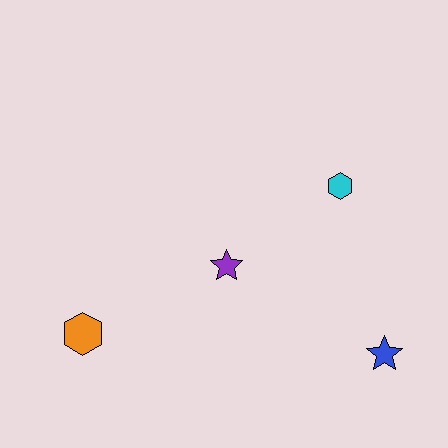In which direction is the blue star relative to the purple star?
The blue star is to the right of the purple star.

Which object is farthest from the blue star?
The orange hexagon is farthest from the blue star.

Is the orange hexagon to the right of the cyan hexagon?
No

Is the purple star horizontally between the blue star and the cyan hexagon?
No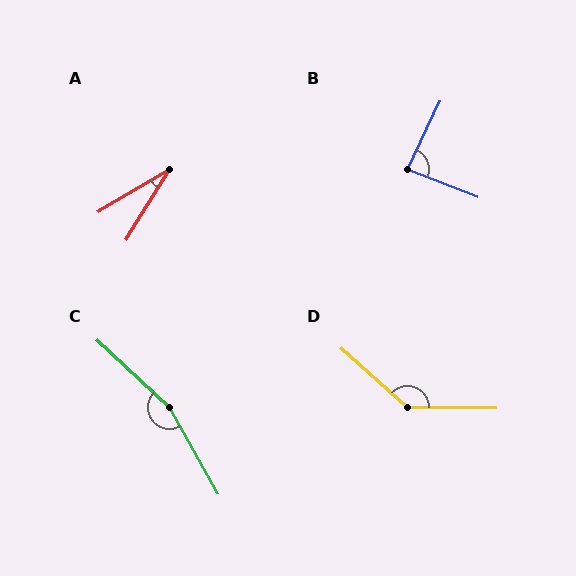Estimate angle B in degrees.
Approximately 86 degrees.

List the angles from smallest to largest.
A (27°), B (86°), D (139°), C (162°).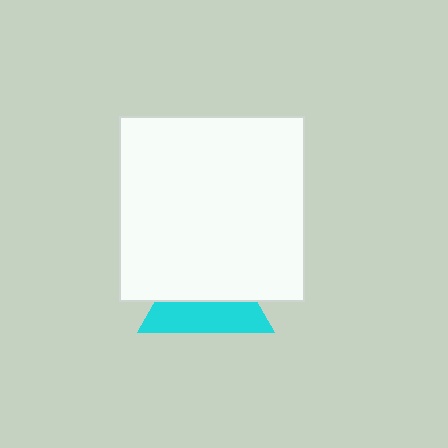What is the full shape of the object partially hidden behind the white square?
The partially hidden object is a cyan triangle.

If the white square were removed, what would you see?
You would see the complete cyan triangle.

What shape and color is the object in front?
The object in front is a white square.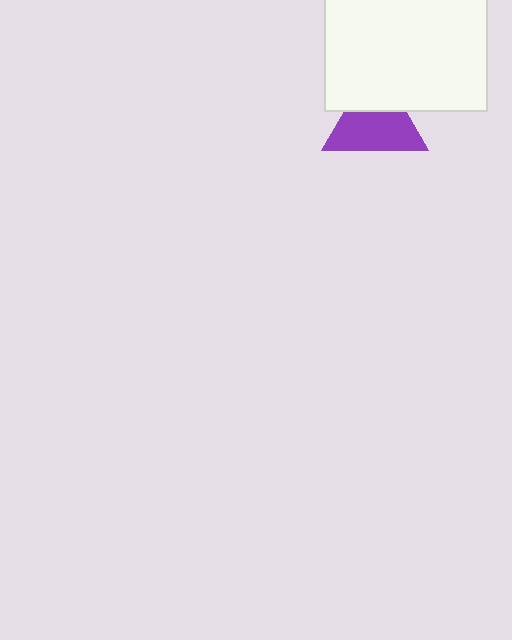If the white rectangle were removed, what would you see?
You would see the complete purple triangle.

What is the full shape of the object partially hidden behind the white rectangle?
The partially hidden object is a purple triangle.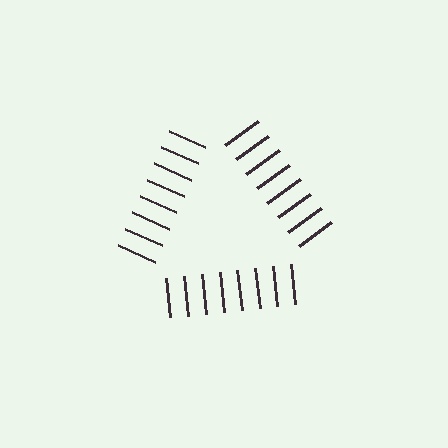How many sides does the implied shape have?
3 sides — the line-ends trace a triangle.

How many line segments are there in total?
24 — 8 along each of the 3 edges.